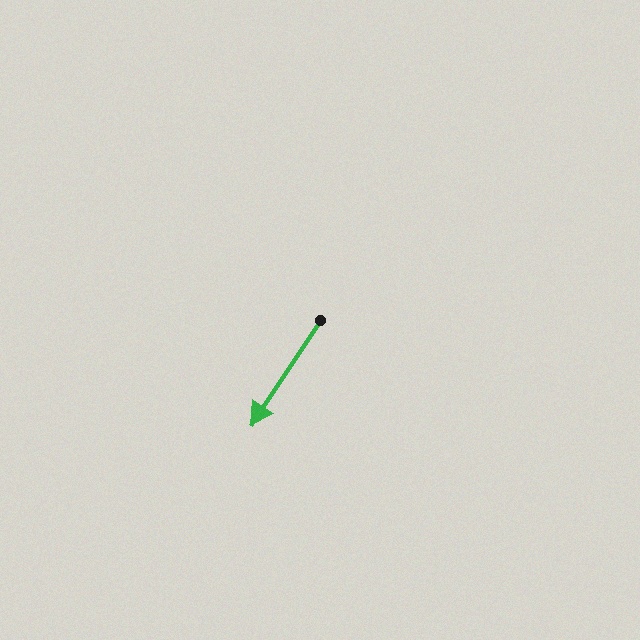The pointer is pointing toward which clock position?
Roughly 7 o'clock.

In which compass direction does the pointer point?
Southwest.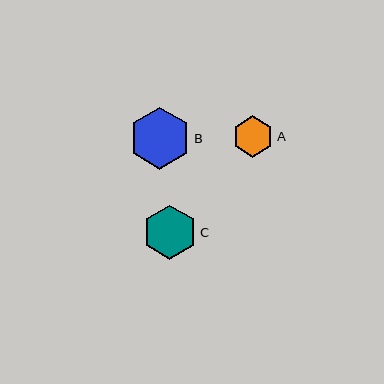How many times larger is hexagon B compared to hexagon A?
Hexagon B is approximately 1.5 times the size of hexagon A.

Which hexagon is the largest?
Hexagon B is the largest with a size of approximately 62 pixels.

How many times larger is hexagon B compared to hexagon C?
Hexagon B is approximately 1.1 times the size of hexagon C.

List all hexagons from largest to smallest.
From largest to smallest: B, C, A.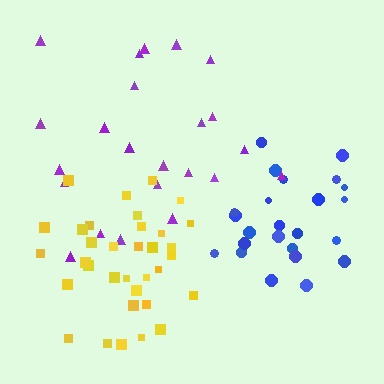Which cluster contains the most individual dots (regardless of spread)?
Yellow (35).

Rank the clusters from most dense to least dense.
yellow, blue, purple.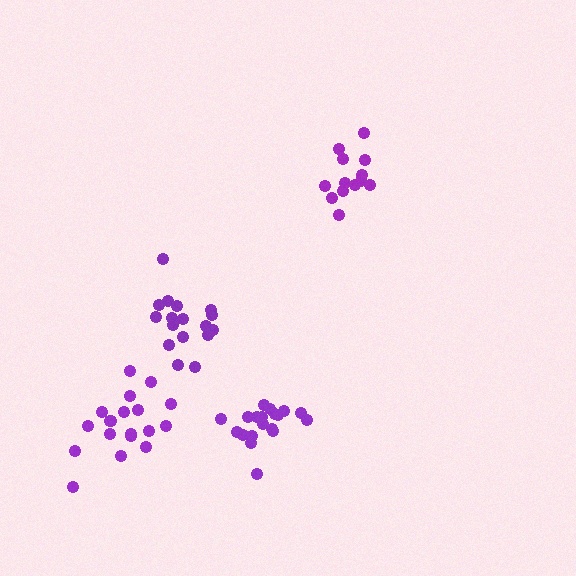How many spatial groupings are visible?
There are 4 spatial groupings.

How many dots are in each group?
Group 1: 13 dots, Group 2: 18 dots, Group 3: 19 dots, Group 4: 17 dots (67 total).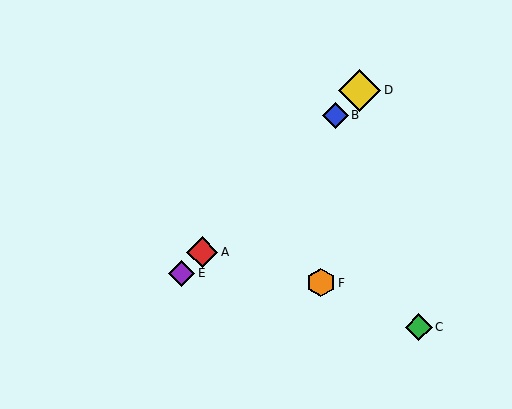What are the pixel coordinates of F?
Object F is at (321, 283).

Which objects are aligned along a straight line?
Objects A, B, D, E are aligned along a straight line.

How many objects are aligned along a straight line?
4 objects (A, B, D, E) are aligned along a straight line.